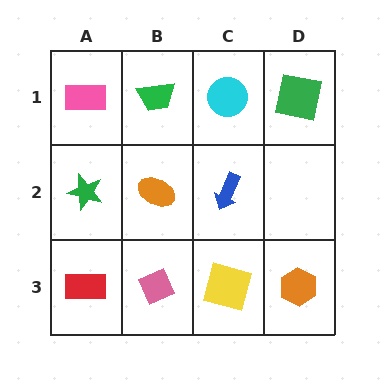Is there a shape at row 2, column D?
No, that cell is empty.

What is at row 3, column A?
A red rectangle.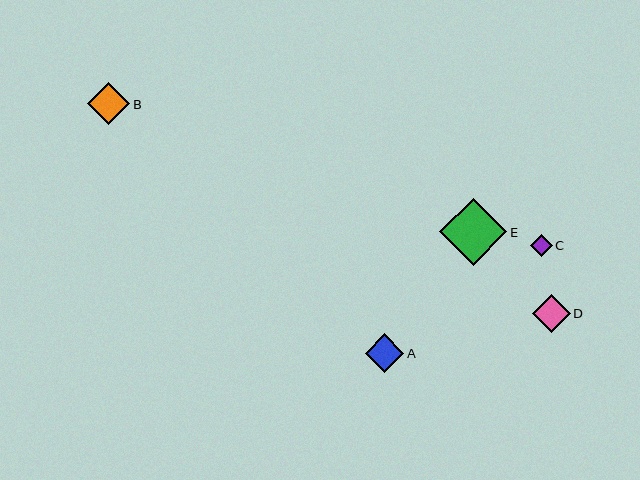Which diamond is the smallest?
Diamond C is the smallest with a size of approximately 22 pixels.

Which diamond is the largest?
Diamond E is the largest with a size of approximately 67 pixels.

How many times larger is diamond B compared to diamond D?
Diamond B is approximately 1.1 times the size of diamond D.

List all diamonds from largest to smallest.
From largest to smallest: E, B, A, D, C.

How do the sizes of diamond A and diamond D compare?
Diamond A and diamond D are approximately the same size.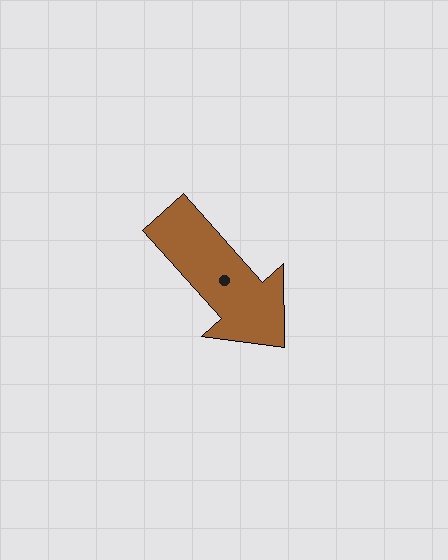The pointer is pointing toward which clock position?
Roughly 5 o'clock.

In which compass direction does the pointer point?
Southeast.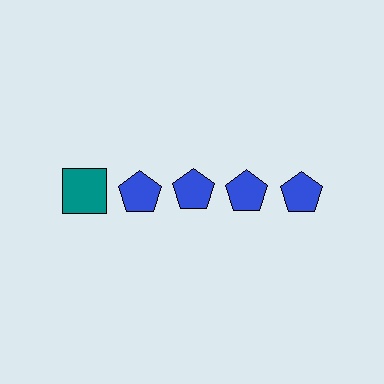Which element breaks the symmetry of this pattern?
The teal square in the top row, leftmost column breaks the symmetry. All other shapes are blue pentagons.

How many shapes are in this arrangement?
There are 5 shapes arranged in a grid pattern.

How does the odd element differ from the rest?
It differs in both color (teal instead of blue) and shape (square instead of pentagon).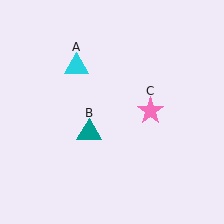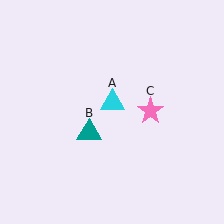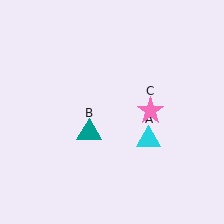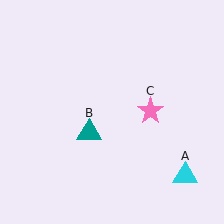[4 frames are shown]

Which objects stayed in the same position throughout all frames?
Teal triangle (object B) and pink star (object C) remained stationary.